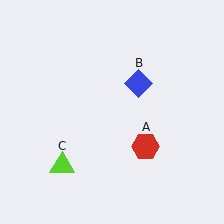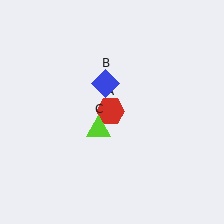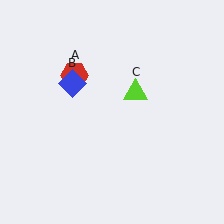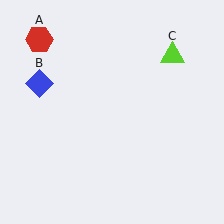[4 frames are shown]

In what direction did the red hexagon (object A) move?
The red hexagon (object A) moved up and to the left.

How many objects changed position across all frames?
3 objects changed position: red hexagon (object A), blue diamond (object B), lime triangle (object C).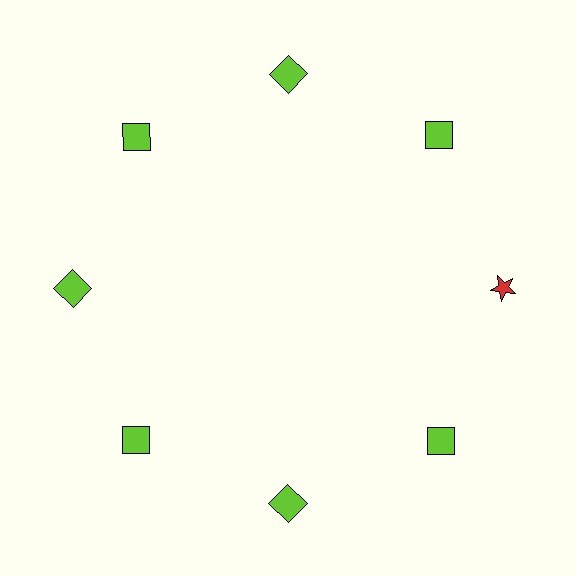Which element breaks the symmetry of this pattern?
The red star at roughly the 3 o'clock position breaks the symmetry. All other shapes are lime squares.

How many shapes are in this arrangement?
There are 8 shapes arranged in a ring pattern.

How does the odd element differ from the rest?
It differs in both color (red instead of lime) and shape (star instead of square).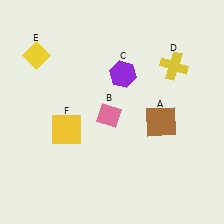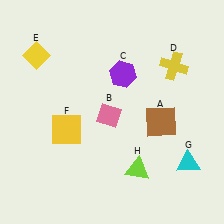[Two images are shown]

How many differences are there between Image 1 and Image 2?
There are 2 differences between the two images.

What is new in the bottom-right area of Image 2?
A lime triangle (H) was added in the bottom-right area of Image 2.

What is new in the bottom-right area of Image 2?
A cyan triangle (G) was added in the bottom-right area of Image 2.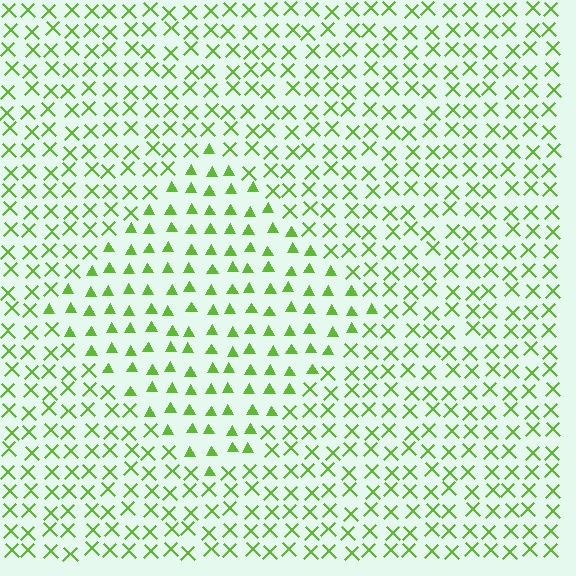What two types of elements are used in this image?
The image uses triangles inside the diamond region and X marks outside it.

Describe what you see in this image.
The image is filled with small lime elements arranged in a uniform grid. A diamond-shaped region contains triangles, while the surrounding area contains X marks. The boundary is defined purely by the change in element shape.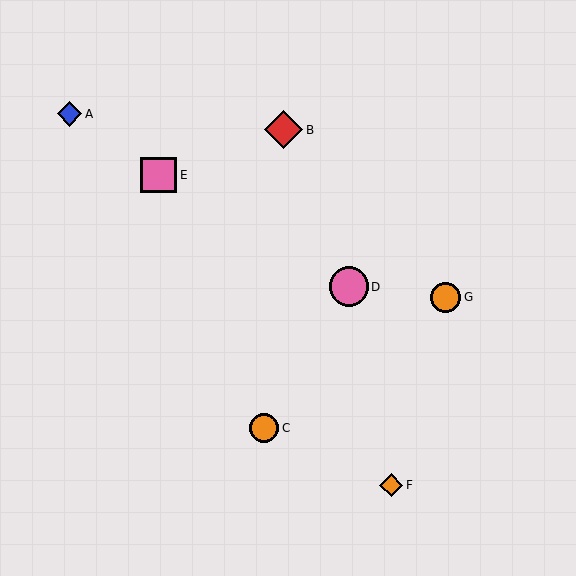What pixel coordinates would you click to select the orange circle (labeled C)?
Click at (264, 428) to select the orange circle C.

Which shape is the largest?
The pink circle (labeled D) is the largest.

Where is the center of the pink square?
The center of the pink square is at (159, 175).